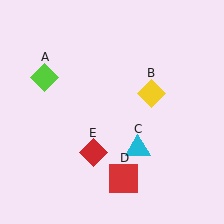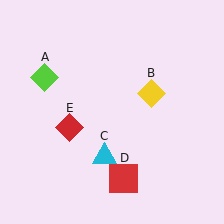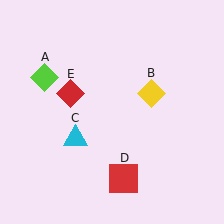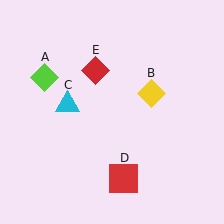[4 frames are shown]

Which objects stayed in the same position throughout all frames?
Lime diamond (object A) and yellow diamond (object B) and red square (object D) remained stationary.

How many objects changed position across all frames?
2 objects changed position: cyan triangle (object C), red diamond (object E).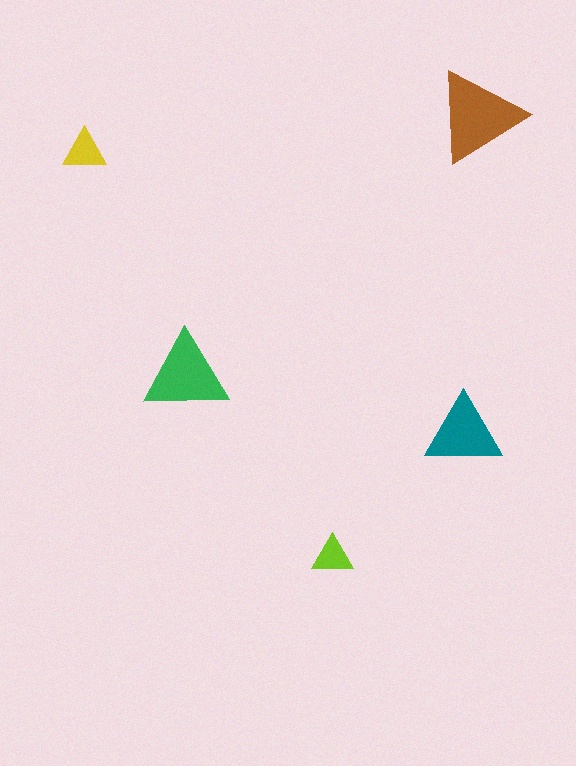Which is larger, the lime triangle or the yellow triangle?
The yellow one.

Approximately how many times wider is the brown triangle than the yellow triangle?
About 2 times wider.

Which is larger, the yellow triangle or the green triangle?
The green one.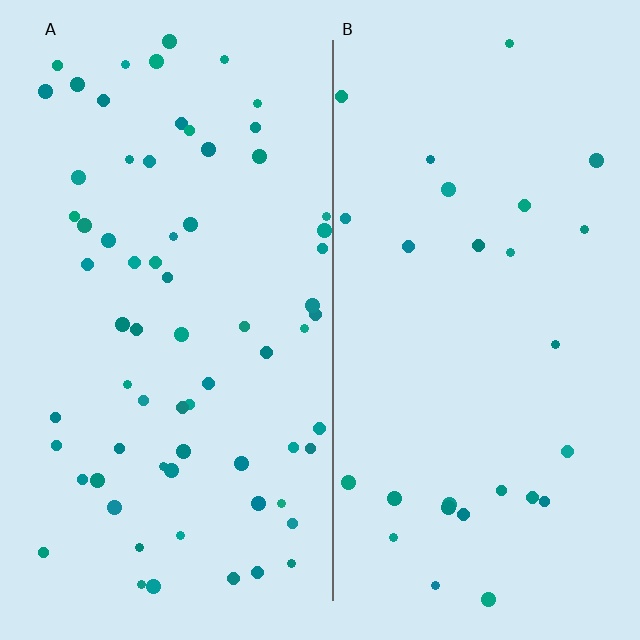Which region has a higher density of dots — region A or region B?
A (the left).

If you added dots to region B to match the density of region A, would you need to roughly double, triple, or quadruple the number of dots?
Approximately triple.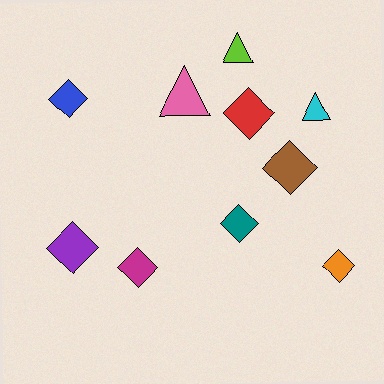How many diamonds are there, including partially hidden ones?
There are 7 diamonds.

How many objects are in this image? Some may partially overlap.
There are 10 objects.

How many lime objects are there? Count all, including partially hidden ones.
There is 1 lime object.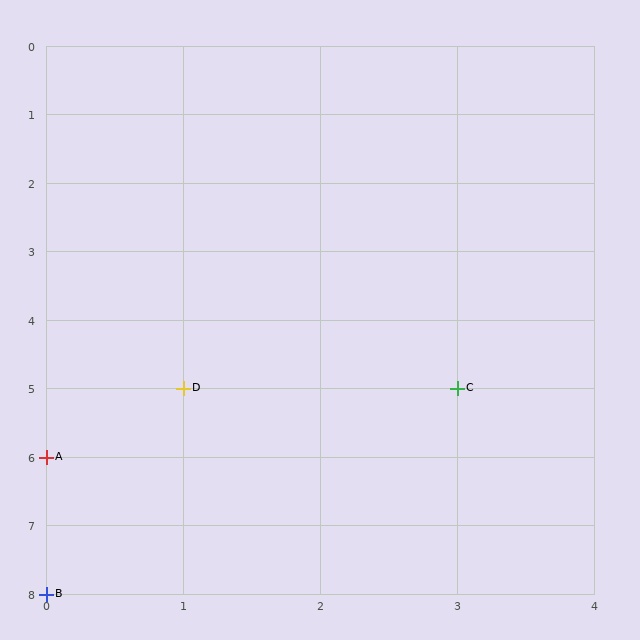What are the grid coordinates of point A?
Point A is at grid coordinates (0, 6).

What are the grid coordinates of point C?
Point C is at grid coordinates (3, 5).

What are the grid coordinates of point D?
Point D is at grid coordinates (1, 5).